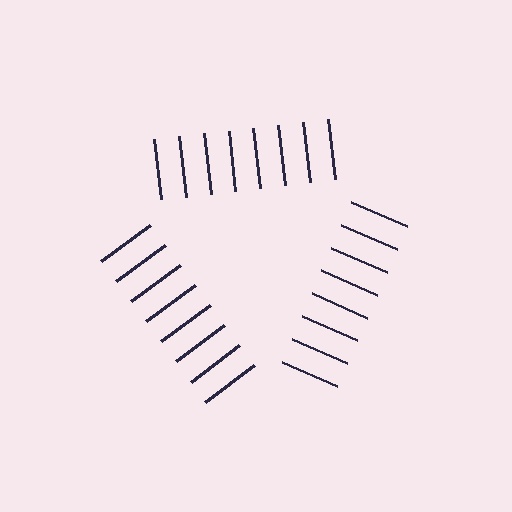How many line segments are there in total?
24 — 8 along each of the 3 edges.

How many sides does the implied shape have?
3 sides — the line-ends trace a triangle.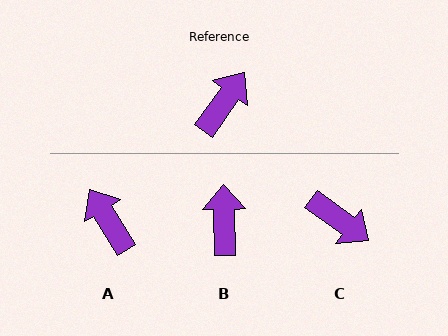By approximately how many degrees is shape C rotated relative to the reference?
Approximately 91 degrees clockwise.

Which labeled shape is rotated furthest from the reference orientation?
C, about 91 degrees away.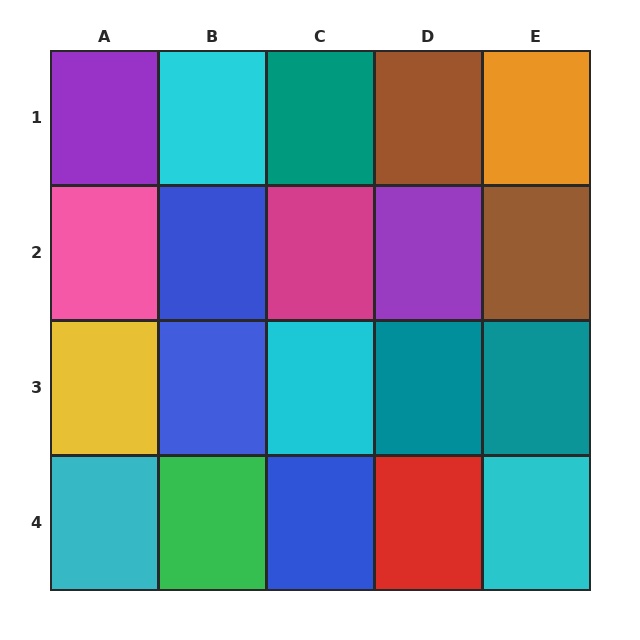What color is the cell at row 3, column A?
Yellow.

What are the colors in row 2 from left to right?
Pink, blue, magenta, purple, brown.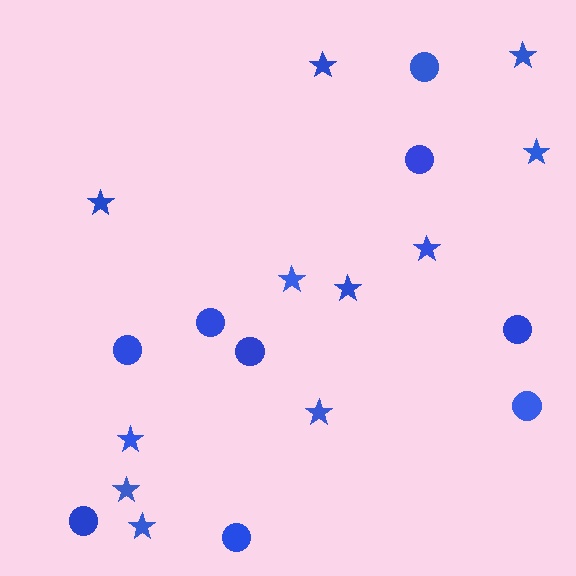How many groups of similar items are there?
There are 2 groups: one group of circles (9) and one group of stars (11).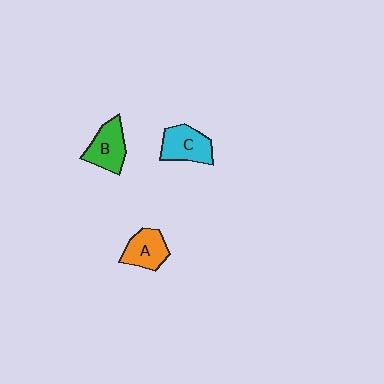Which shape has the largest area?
Shape C (cyan).